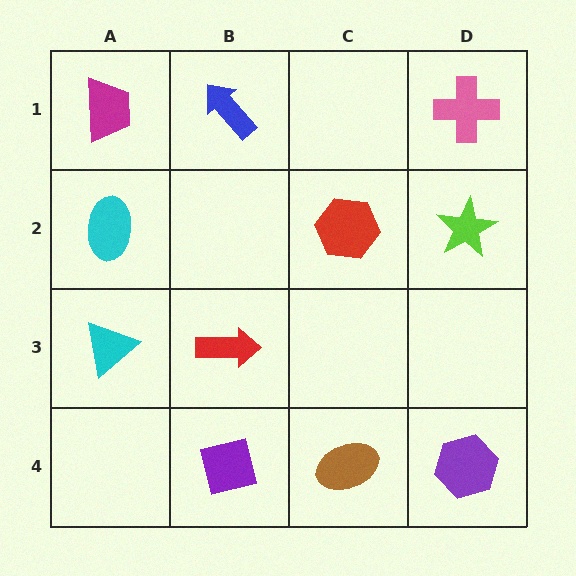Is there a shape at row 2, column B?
No, that cell is empty.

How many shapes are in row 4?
3 shapes.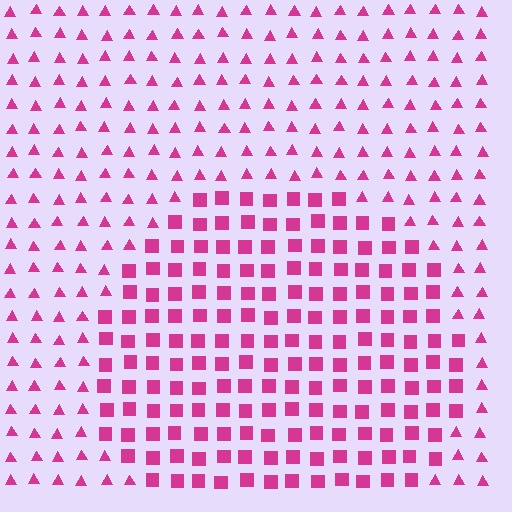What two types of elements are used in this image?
The image uses squares inside the circle region and triangles outside it.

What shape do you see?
I see a circle.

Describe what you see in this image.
The image is filled with small magenta elements arranged in a uniform grid. A circle-shaped region contains squares, while the surrounding area contains triangles. The boundary is defined purely by the change in element shape.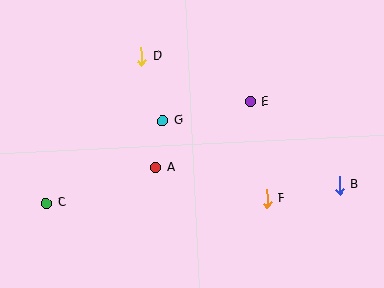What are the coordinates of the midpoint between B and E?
The midpoint between B and E is at (295, 144).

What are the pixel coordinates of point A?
Point A is at (156, 168).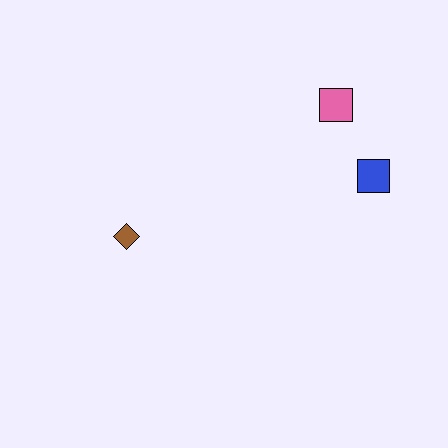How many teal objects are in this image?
There are no teal objects.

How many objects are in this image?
There are 3 objects.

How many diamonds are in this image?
There is 1 diamond.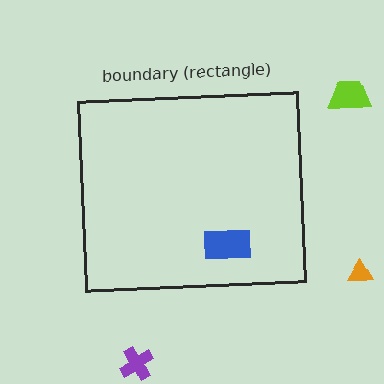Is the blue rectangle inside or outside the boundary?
Inside.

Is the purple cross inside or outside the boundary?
Outside.